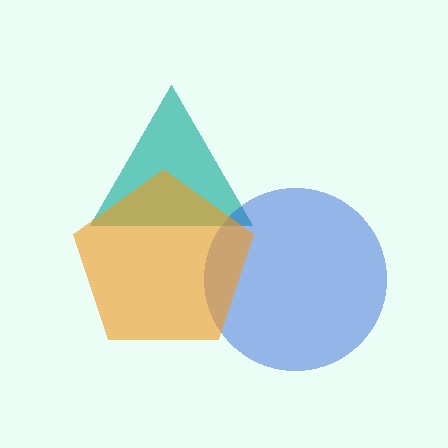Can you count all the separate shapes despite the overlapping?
Yes, there are 3 separate shapes.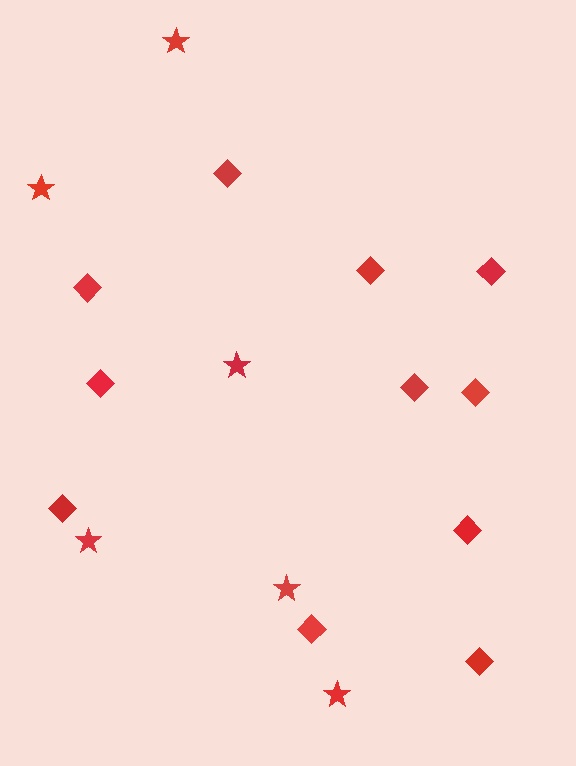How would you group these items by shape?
There are 2 groups: one group of stars (6) and one group of diamonds (11).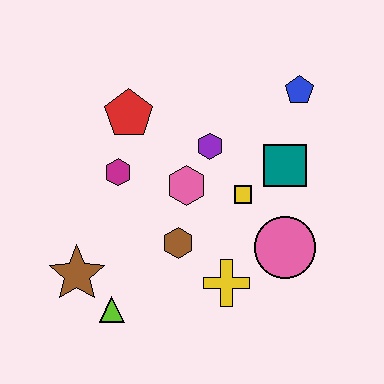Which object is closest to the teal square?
The yellow square is closest to the teal square.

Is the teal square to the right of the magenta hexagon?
Yes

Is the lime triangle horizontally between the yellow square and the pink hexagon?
No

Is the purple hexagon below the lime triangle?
No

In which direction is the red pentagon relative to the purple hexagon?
The red pentagon is to the left of the purple hexagon.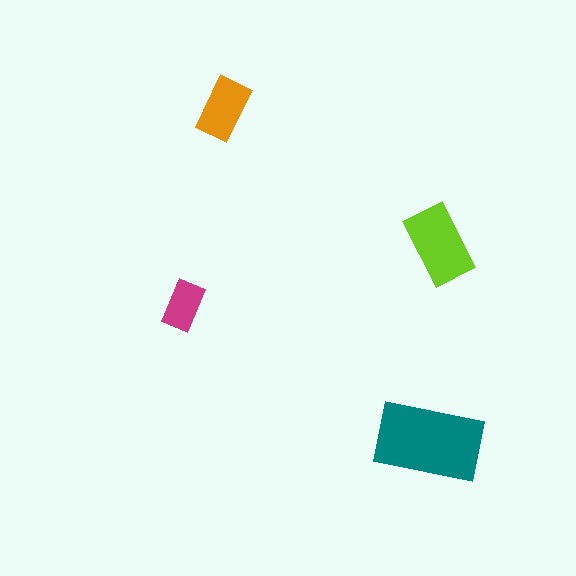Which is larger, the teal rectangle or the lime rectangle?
The teal one.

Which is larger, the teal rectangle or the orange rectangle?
The teal one.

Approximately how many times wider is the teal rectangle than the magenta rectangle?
About 2 times wider.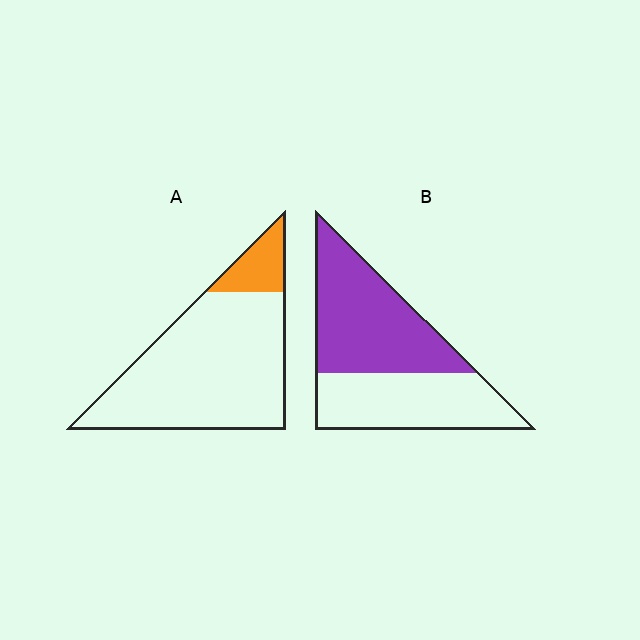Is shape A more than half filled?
No.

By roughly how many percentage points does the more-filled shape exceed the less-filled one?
By roughly 40 percentage points (B over A).